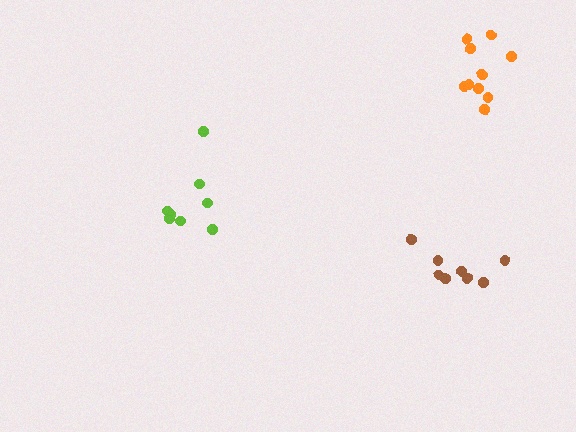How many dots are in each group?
Group 1: 8 dots, Group 2: 8 dots, Group 3: 10 dots (26 total).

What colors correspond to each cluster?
The clusters are colored: brown, lime, orange.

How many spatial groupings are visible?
There are 3 spatial groupings.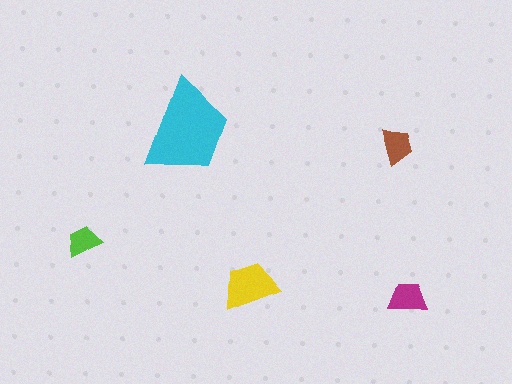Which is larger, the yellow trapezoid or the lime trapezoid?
The yellow one.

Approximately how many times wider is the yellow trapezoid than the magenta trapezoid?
About 1.5 times wider.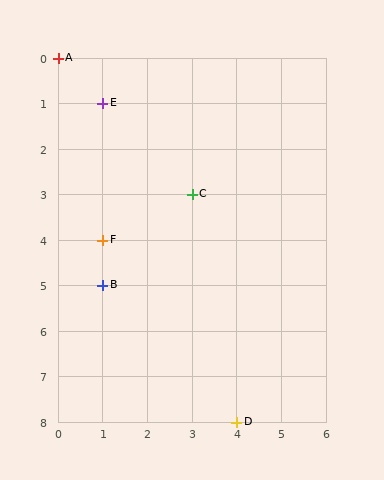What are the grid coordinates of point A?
Point A is at grid coordinates (0, 0).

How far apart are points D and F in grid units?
Points D and F are 3 columns and 4 rows apart (about 5.0 grid units diagonally).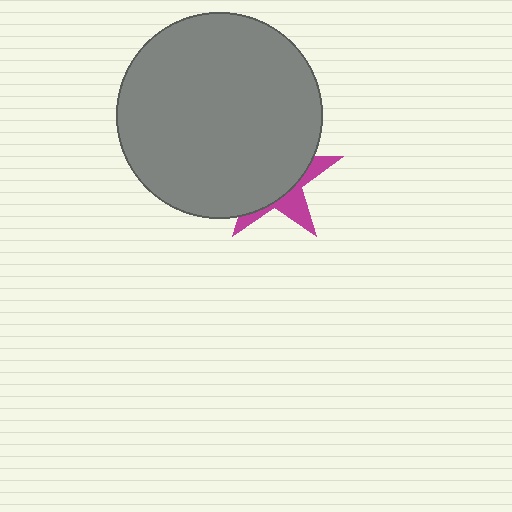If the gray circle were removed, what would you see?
You would see the complete magenta star.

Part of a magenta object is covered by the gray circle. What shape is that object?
It is a star.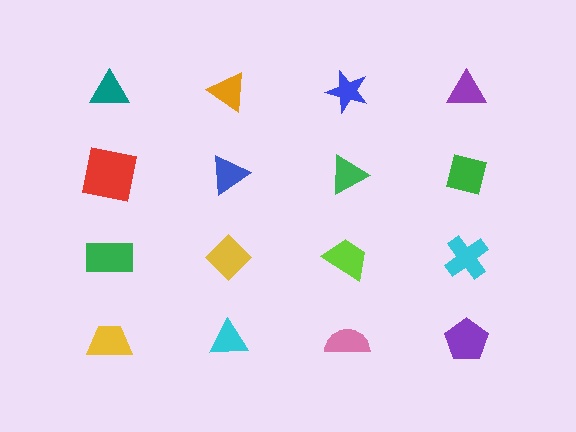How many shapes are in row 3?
4 shapes.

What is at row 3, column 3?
A lime trapezoid.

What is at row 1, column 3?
A blue star.